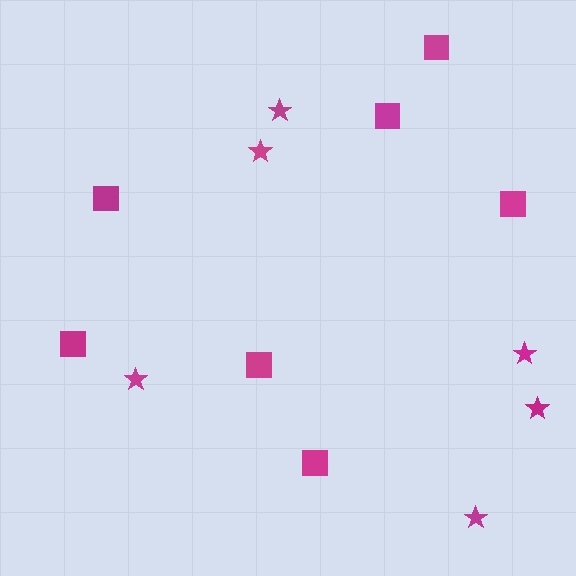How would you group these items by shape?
There are 2 groups: one group of stars (6) and one group of squares (7).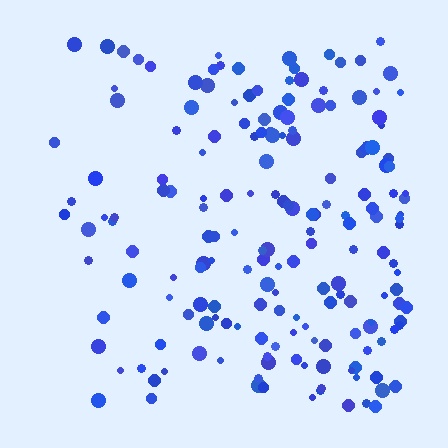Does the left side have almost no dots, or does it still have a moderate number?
Still a moderate number, just noticeably fewer than the right.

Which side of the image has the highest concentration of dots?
The right.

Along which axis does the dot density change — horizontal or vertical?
Horizontal.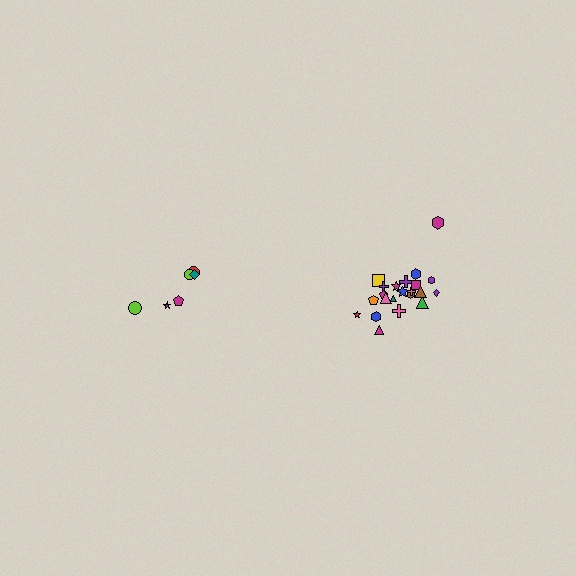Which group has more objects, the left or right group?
The right group.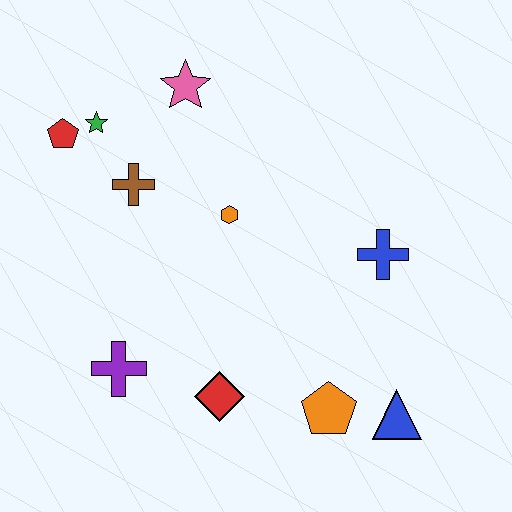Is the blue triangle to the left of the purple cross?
No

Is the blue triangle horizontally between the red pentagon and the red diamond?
No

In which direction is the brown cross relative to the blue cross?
The brown cross is to the left of the blue cross.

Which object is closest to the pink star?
The green star is closest to the pink star.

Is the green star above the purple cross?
Yes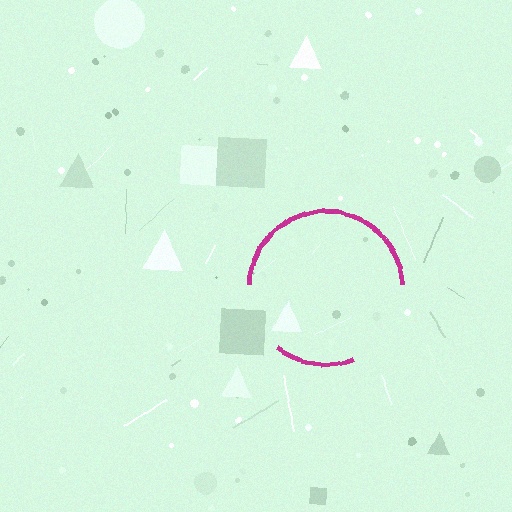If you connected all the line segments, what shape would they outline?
They would outline a circle.